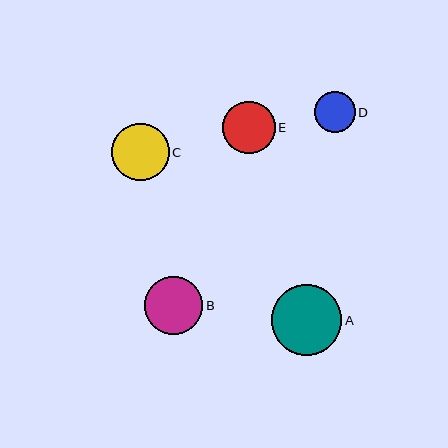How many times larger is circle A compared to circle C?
Circle A is approximately 1.2 times the size of circle C.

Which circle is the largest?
Circle A is the largest with a size of approximately 70 pixels.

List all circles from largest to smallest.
From largest to smallest: A, B, C, E, D.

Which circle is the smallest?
Circle D is the smallest with a size of approximately 41 pixels.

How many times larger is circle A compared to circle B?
Circle A is approximately 1.2 times the size of circle B.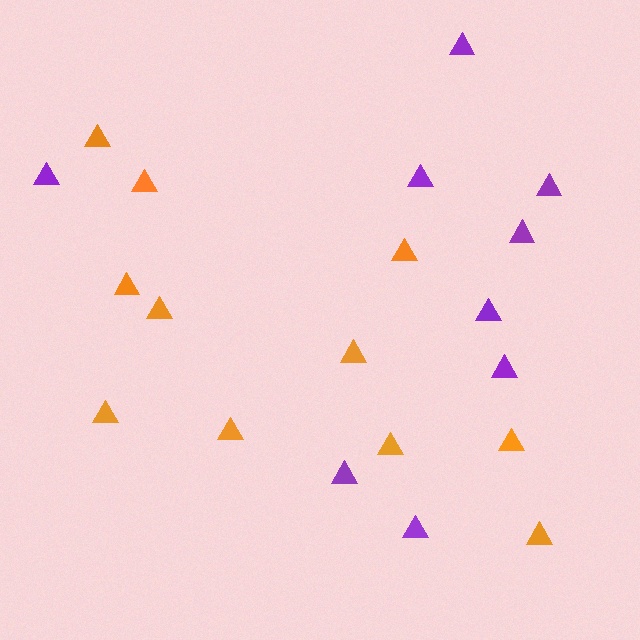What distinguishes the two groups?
There are 2 groups: one group of purple triangles (9) and one group of orange triangles (11).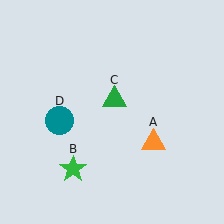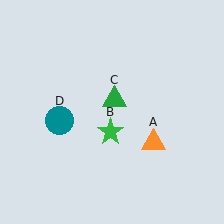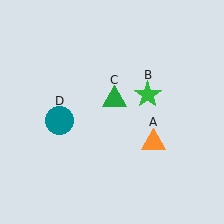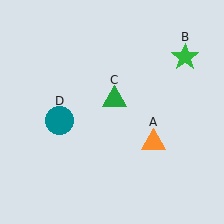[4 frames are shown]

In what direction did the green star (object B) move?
The green star (object B) moved up and to the right.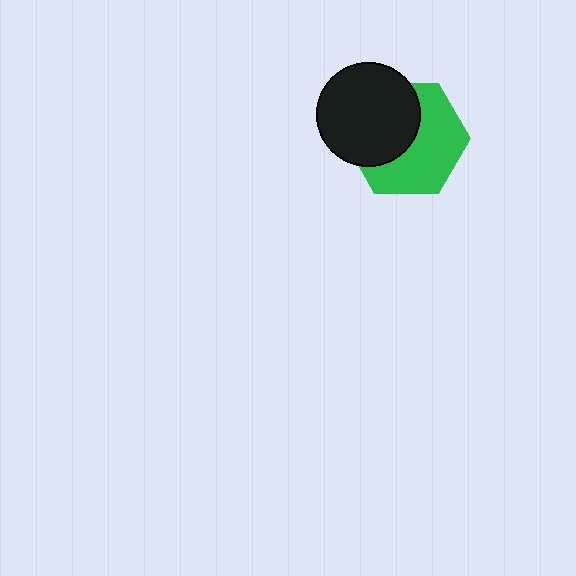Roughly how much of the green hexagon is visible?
About half of it is visible (roughly 55%).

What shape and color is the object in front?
The object in front is a black circle.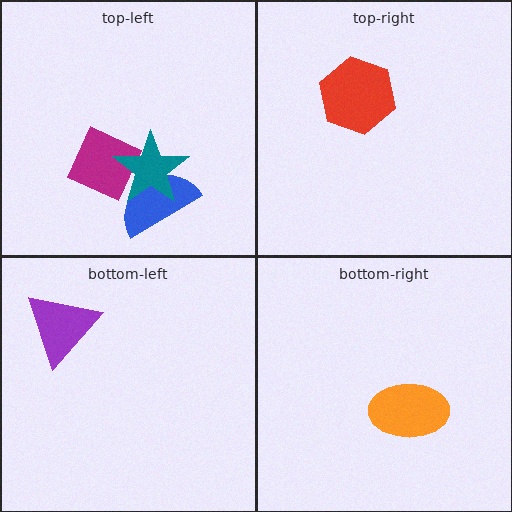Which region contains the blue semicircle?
The top-left region.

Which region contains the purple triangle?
The bottom-left region.